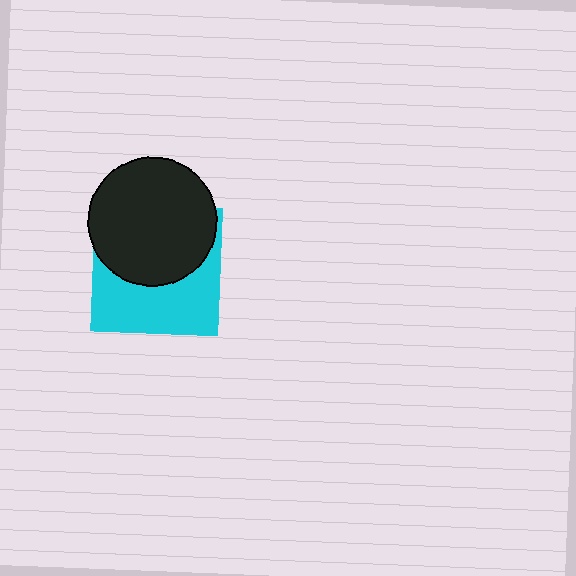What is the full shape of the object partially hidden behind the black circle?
The partially hidden object is a cyan square.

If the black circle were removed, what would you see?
You would see the complete cyan square.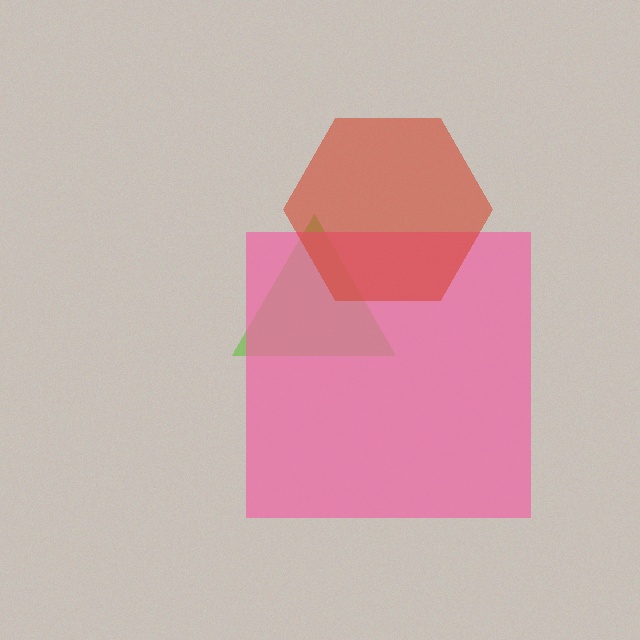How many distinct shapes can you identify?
There are 3 distinct shapes: a lime triangle, a pink square, a red hexagon.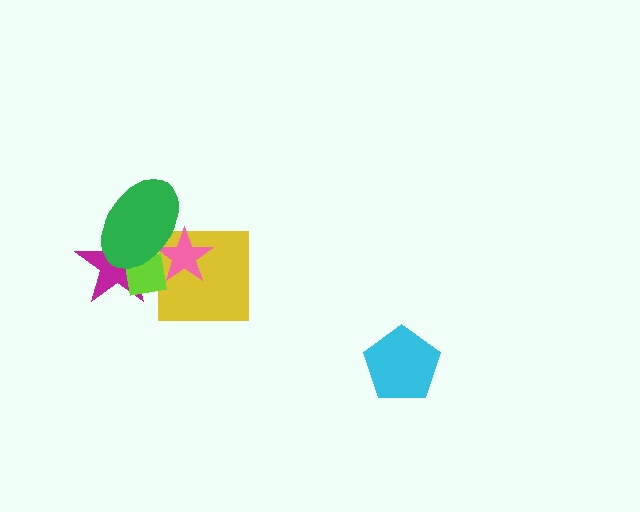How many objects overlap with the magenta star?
2 objects overlap with the magenta star.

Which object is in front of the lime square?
The green ellipse is in front of the lime square.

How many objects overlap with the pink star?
3 objects overlap with the pink star.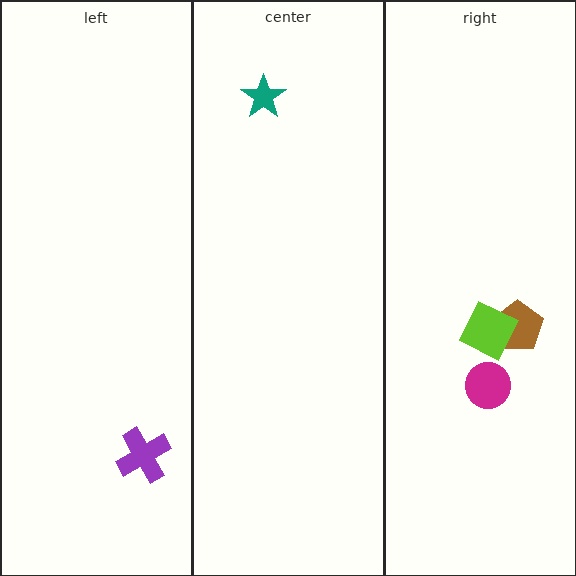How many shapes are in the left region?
1.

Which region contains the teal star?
The center region.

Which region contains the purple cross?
The left region.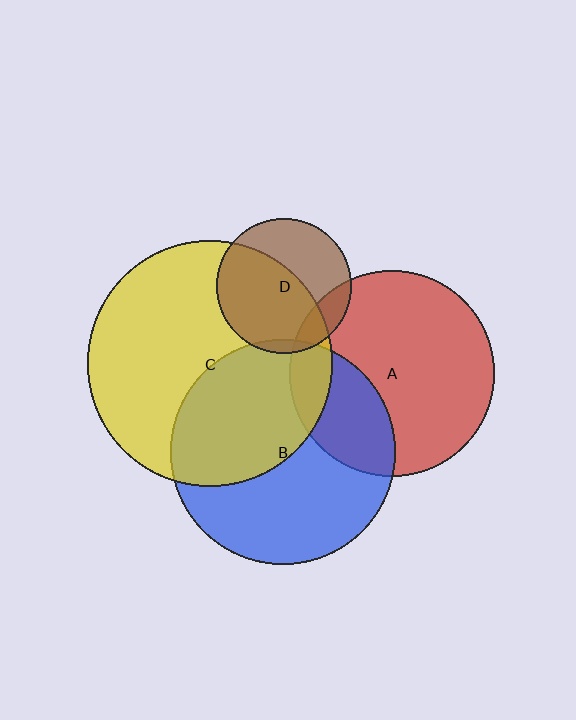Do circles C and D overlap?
Yes.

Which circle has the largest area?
Circle C (yellow).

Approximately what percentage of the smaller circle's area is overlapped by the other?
Approximately 60%.